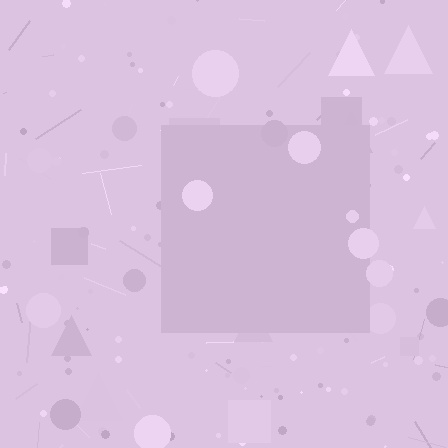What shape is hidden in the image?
A square is hidden in the image.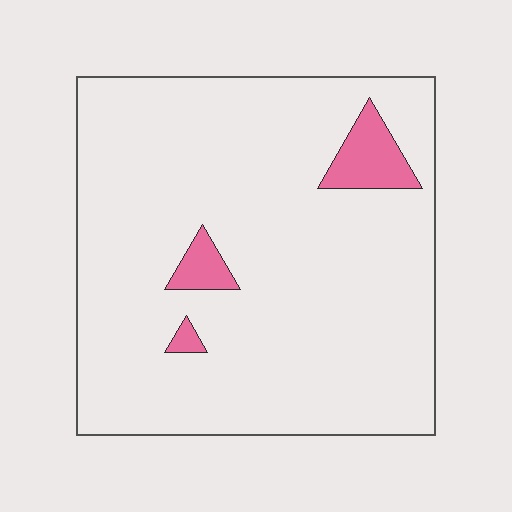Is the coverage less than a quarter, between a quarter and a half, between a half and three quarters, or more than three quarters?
Less than a quarter.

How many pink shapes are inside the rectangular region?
3.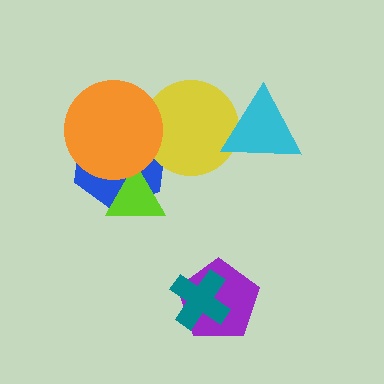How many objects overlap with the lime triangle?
2 objects overlap with the lime triangle.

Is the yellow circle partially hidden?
Yes, it is partially covered by another shape.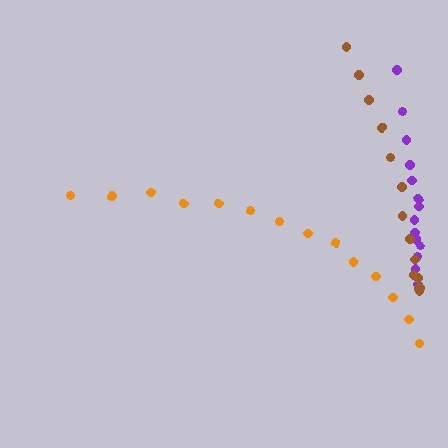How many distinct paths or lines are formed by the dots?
There are 3 distinct paths.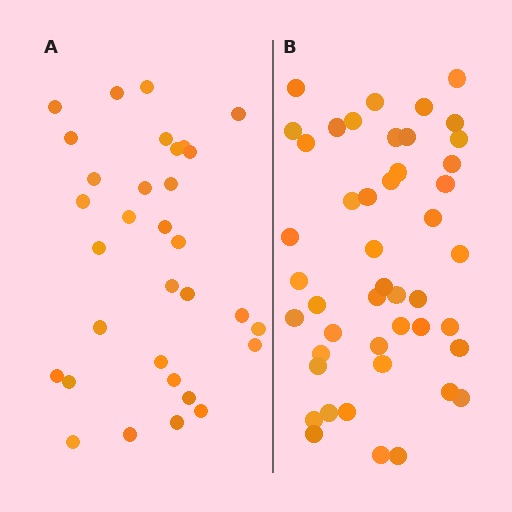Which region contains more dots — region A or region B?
Region B (the right region) has more dots.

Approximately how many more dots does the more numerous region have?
Region B has approximately 15 more dots than region A.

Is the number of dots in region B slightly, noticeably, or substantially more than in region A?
Region B has noticeably more, but not dramatically so. The ratio is roughly 1.4 to 1.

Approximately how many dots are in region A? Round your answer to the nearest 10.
About 30 dots. (The exact count is 32, which rounds to 30.)